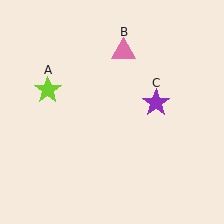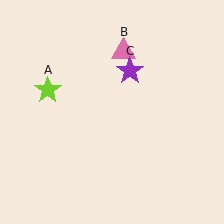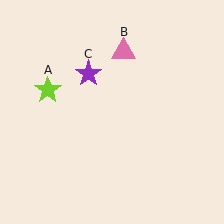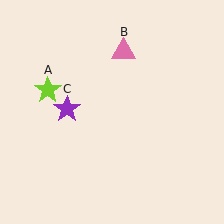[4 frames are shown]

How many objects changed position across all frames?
1 object changed position: purple star (object C).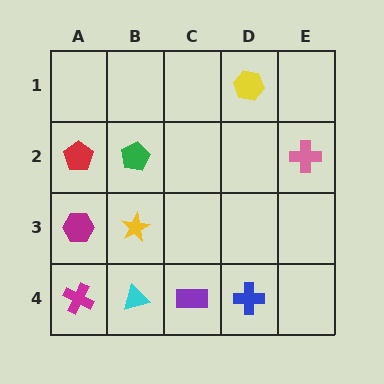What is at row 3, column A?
A magenta hexagon.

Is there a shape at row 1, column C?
No, that cell is empty.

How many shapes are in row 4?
4 shapes.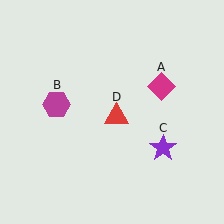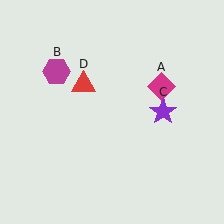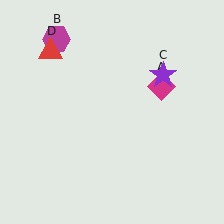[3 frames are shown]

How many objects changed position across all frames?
3 objects changed position: magenta hexagon (object B), purple star (object C), red triangle (object D).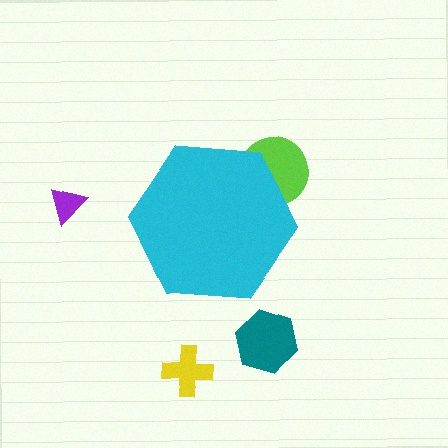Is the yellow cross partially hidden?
No, the yellow cross is fully visible.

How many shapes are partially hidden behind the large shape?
1 shape is partially hidden.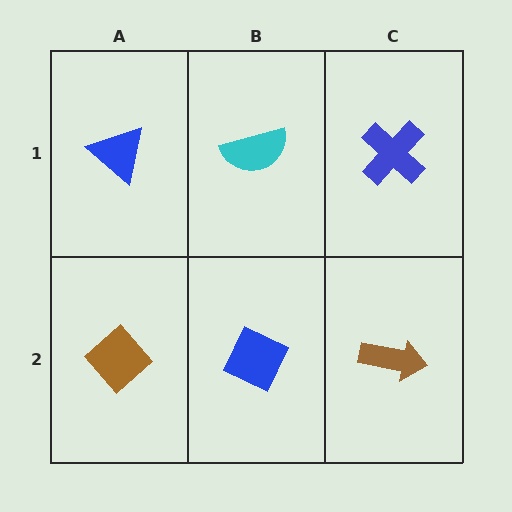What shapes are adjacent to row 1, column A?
A brown diamond (row 2, column A), a cyan semicircle (row 1, column B).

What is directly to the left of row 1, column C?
A cyan semicircle.